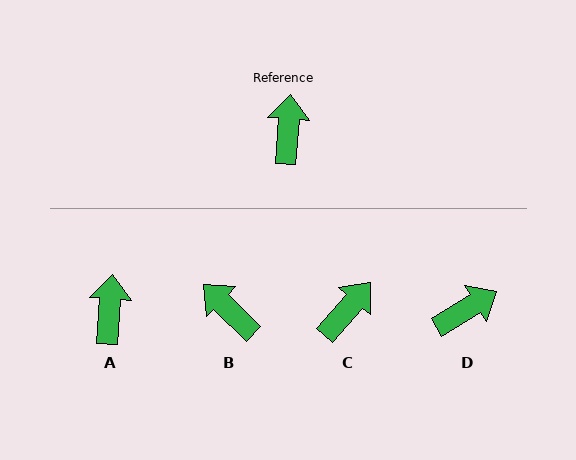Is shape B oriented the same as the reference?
No, it is off by about 50 degrees.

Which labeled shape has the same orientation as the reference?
A.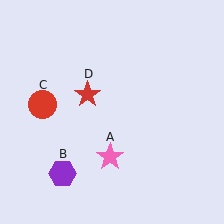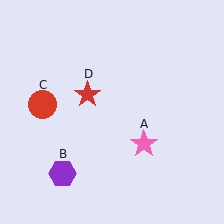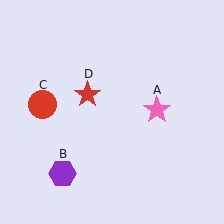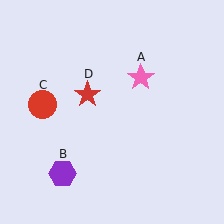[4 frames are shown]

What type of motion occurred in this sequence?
The pink star (object A) rotated counterclockwise around the center of the scene.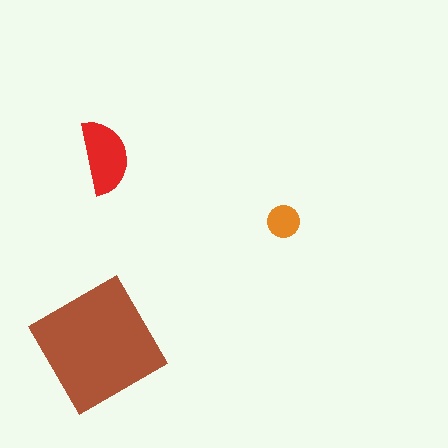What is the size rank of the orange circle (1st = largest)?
3rd.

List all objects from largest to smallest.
The brown diamond, the red semicircle, the orange circle.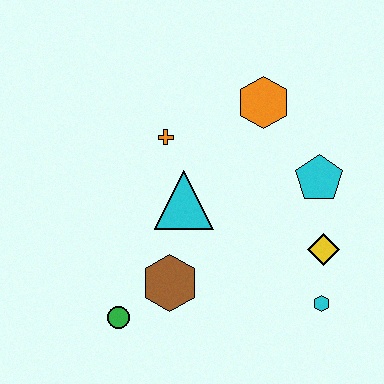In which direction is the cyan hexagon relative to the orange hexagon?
The cyan hexagon is below the orange hexagon.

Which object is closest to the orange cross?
The cyan triangle is closest to the orange cross.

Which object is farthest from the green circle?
The orange hexagon is farthest from the green circle.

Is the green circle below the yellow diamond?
Yes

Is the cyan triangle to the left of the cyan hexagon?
Yes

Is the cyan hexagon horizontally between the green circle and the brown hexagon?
No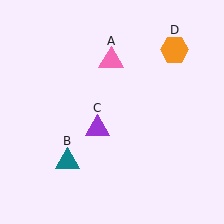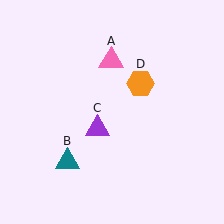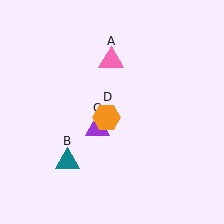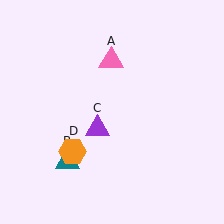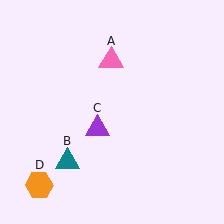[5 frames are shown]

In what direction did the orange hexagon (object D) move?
The orange hexagon (object D) moved down and to the left.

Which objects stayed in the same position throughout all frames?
Pink triangle (object A) and teal triangle (object B) and purple triangle (object C) remained stationary.